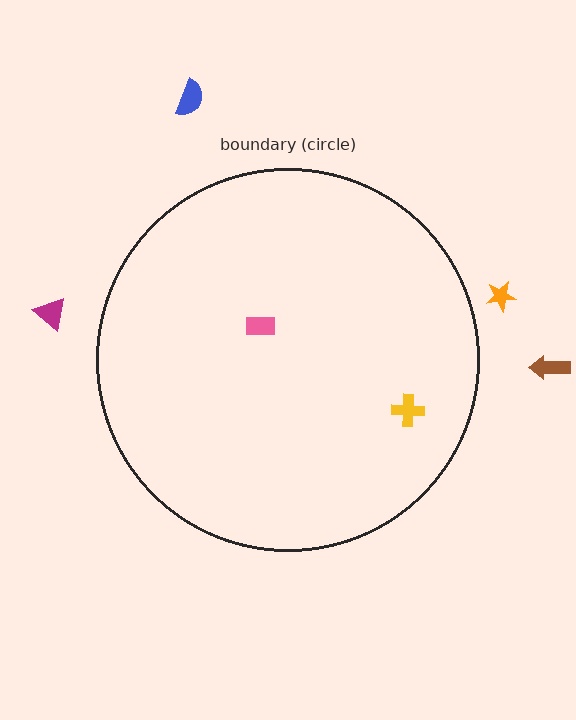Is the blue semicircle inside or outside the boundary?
Outside.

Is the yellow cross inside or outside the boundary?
Inside.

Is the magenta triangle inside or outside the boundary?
Outside.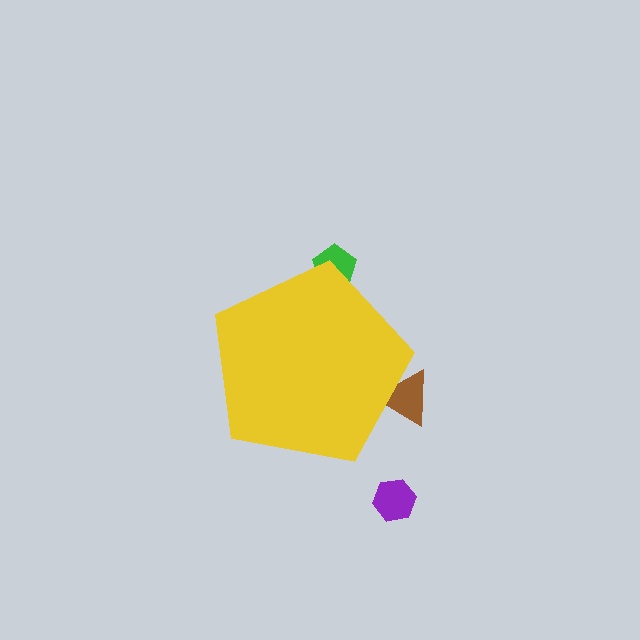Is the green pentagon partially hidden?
Yes, the green pentagon is partially hidden behind the yellow pentagon.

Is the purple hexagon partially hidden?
No, the purple hexagon is fully visible.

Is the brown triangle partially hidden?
Yes, the brown triangle is partially hidden behind the yellow pentagon.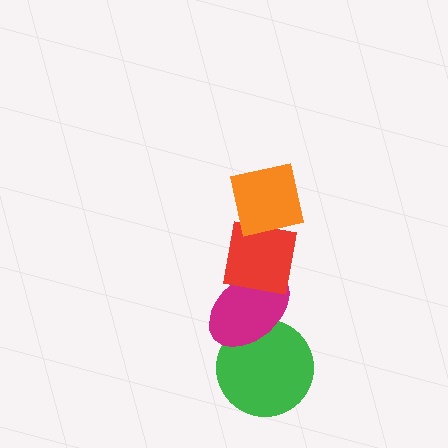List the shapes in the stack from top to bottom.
From top to bottom: the orange square, the red square, the magenta ellipse, the green circle.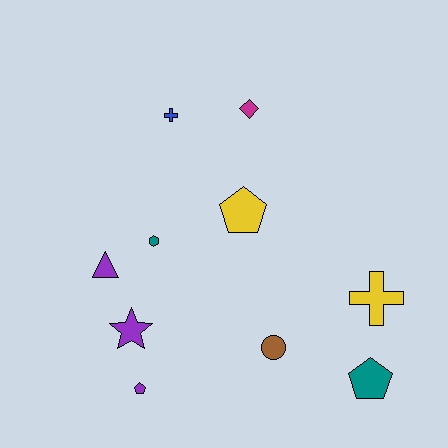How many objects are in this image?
There are 10 objects.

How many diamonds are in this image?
There is 1 diamond.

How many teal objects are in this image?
There are 2 teal objects.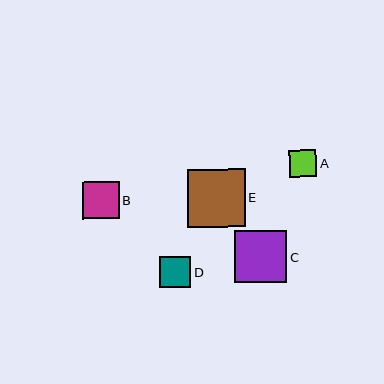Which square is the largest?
Square E is the largest with a size of approximately 58 pixels.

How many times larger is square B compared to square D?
Square B is approximately 1.2 times the size of square D.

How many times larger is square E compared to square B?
Square E is approximately 1.5 times the size of square B.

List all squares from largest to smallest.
From largest to smallest: E, C, B, D, A.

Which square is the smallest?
Square A is the smallest with a size of approximately 27 pixels.